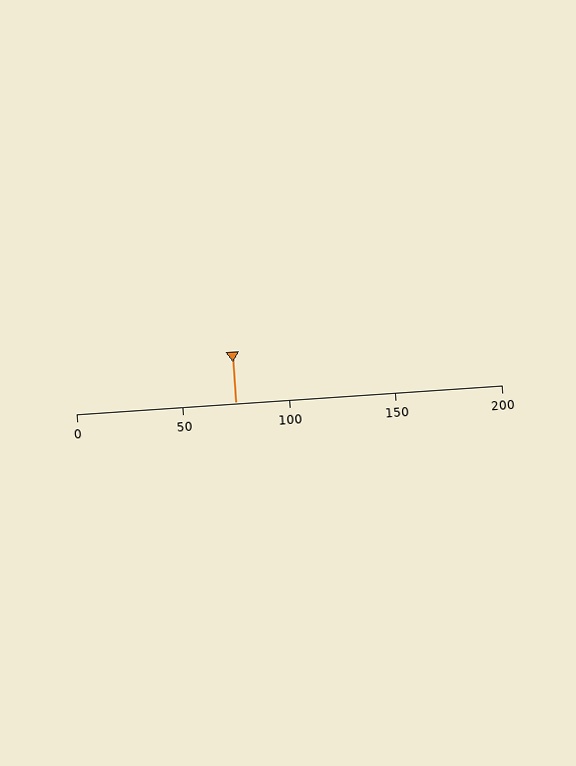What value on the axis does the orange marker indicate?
The marker indicates approximately 75.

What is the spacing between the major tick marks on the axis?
The major ticks are spaced 50 apart.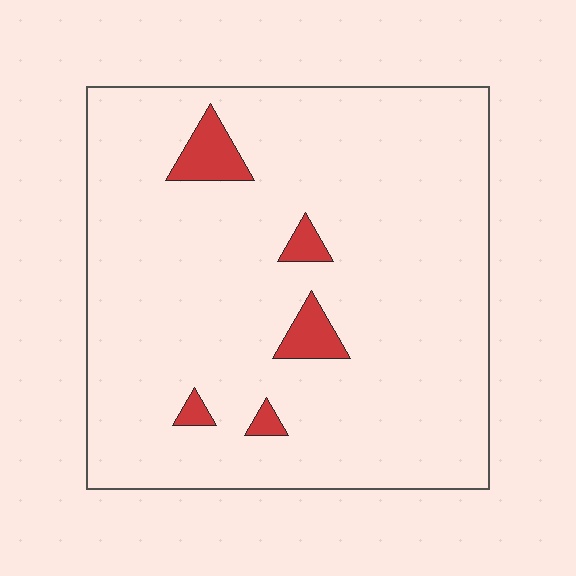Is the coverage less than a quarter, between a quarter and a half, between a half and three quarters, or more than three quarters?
Less than a quarter.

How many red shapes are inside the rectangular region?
5.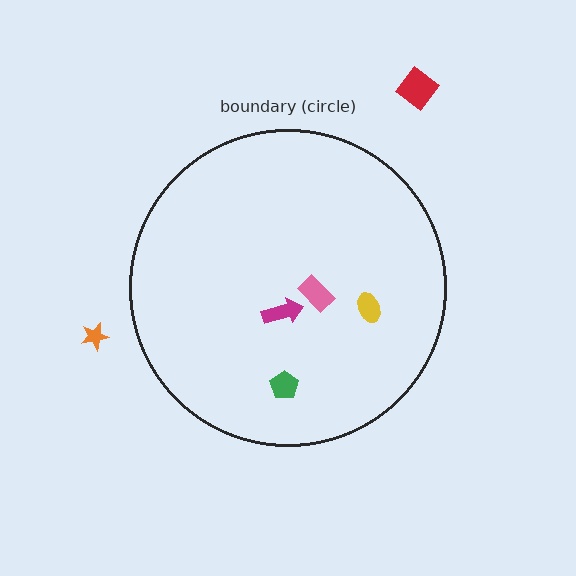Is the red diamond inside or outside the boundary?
Outside.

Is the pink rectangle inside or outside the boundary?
Inside.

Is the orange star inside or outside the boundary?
Outside.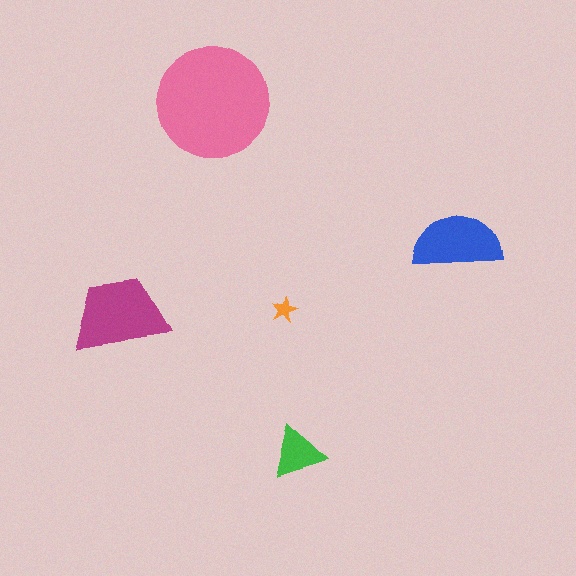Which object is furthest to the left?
The magenta trapezoid is leftmost.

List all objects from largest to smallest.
The pink circle, the magenta trapezoid, the blue semicircle, the green triangle, the orange star.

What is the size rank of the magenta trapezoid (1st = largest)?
2nd.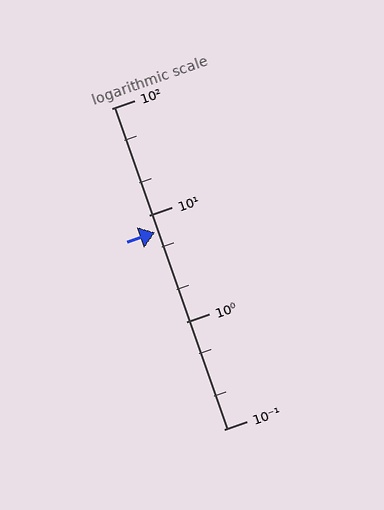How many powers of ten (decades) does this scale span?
The scale spans 3 decades, from 0.1 to 100.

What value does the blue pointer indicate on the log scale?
The pointer indicates approximately 6.9.